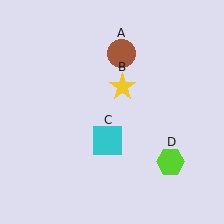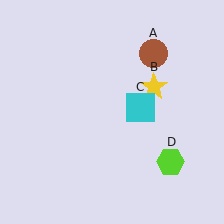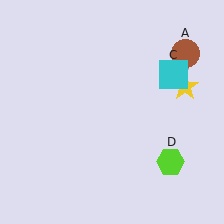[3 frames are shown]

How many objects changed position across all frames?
3 objects changed position: brown circle (object A), yellow star (object B), cyan square (object C).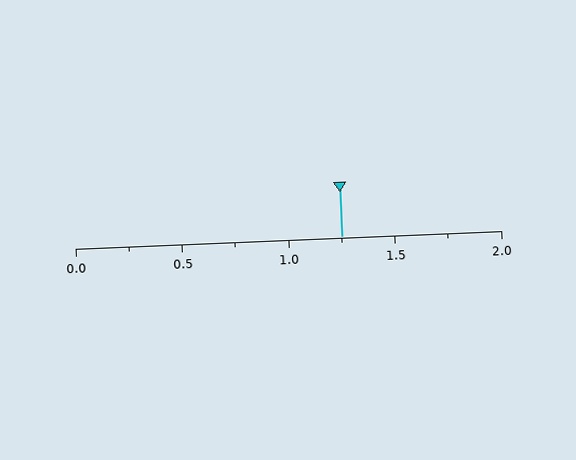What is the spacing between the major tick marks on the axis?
The major ticks are spaced 0.5 apart.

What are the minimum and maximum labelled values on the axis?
The axis runs from 0.0 to 2.0.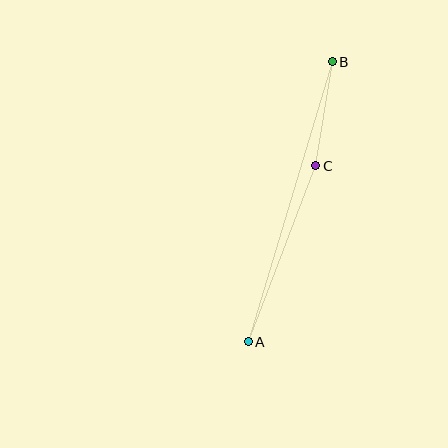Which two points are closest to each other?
Points B and C are closest to each other.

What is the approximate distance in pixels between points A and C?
The distance between A and C is approximately 188 pixels.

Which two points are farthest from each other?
Points A and B are farthest from each other.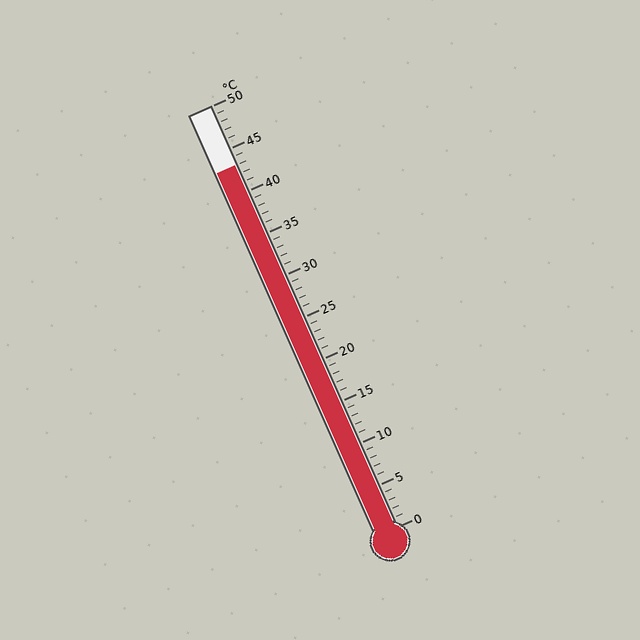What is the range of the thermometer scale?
The thermometer scale ranges from 0°C to 50°C.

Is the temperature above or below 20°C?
The temperature is above 20°C.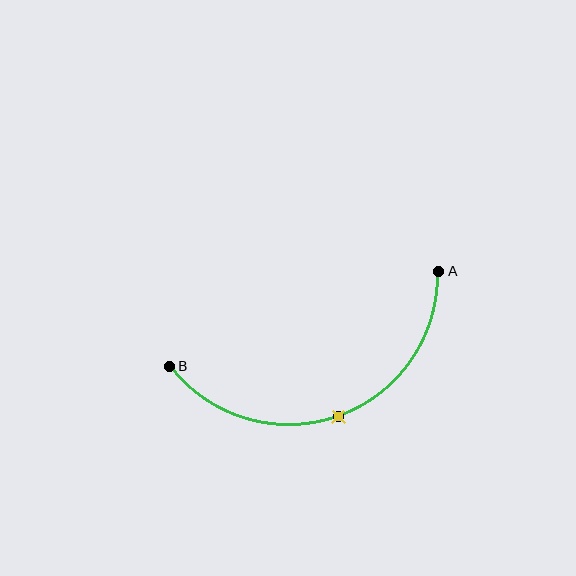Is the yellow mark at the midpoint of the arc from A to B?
Yes. The yellow mark lies on the arc at equal arc-length from both A and B — it is the arc midpoint.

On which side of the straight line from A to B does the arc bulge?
The arc bulges below the straight line connecting A and B.